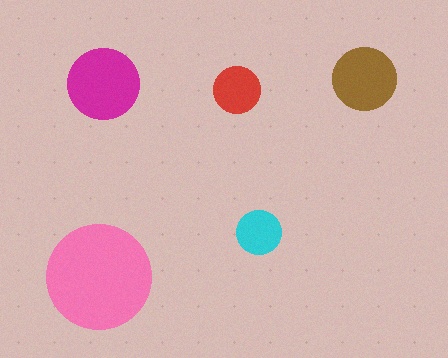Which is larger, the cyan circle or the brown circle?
The brown one.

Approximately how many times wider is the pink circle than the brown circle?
About 1.5 times wider.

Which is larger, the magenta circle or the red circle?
The magenta one.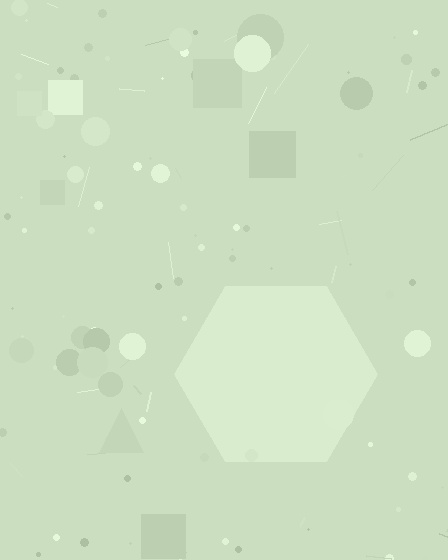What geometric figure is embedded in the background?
A hexagon is embedded in the background.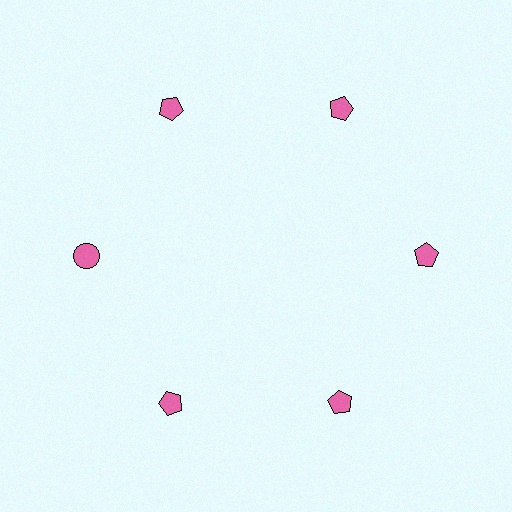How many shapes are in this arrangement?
There are 6 shapes arranged in a ring pattern.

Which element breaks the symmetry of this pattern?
The pink circle at roughly the 9 o'clock position breaks the symmetry. All other shapes are pink pentagons.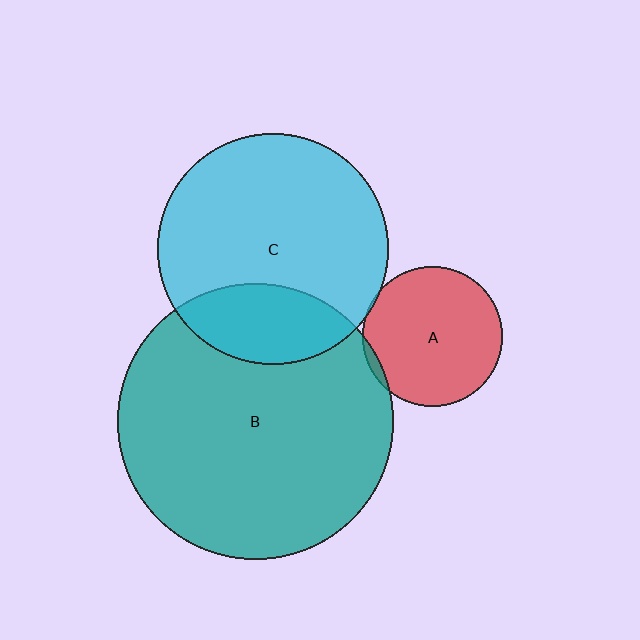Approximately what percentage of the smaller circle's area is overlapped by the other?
Approximately 5%.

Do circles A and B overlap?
Yes.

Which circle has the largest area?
Circle B (teal).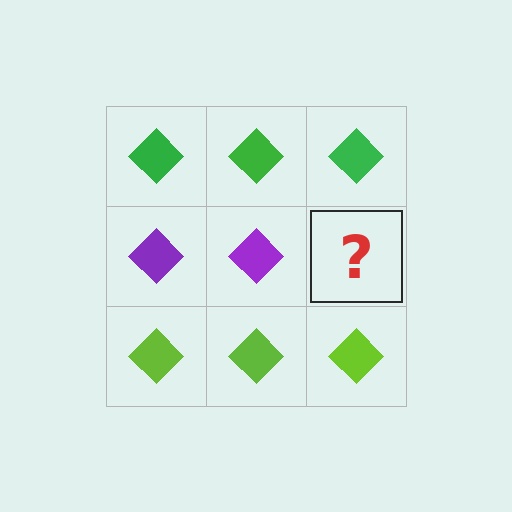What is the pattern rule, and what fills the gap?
The rule is that each row has a consistent color. The gap should be filled with a purple diamond.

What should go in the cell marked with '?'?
The missing cell should contain a purple diamond.